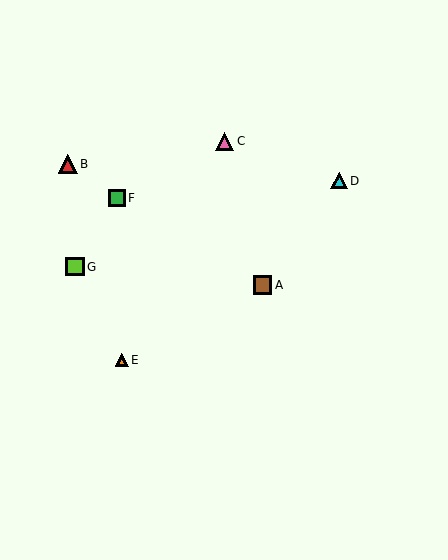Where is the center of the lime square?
The center of the lime square is at (75, 267).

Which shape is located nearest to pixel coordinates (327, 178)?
The cyan triangle (labeled D) at (339, 181) is nearest to that location.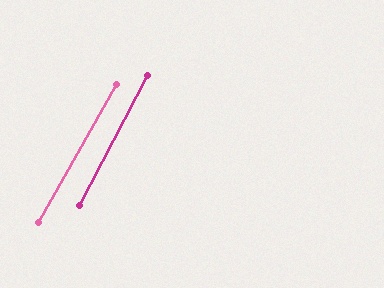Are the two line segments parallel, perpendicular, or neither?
Parallel — their directions differ by only 1.9°.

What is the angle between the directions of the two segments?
Approximately 2 degrees.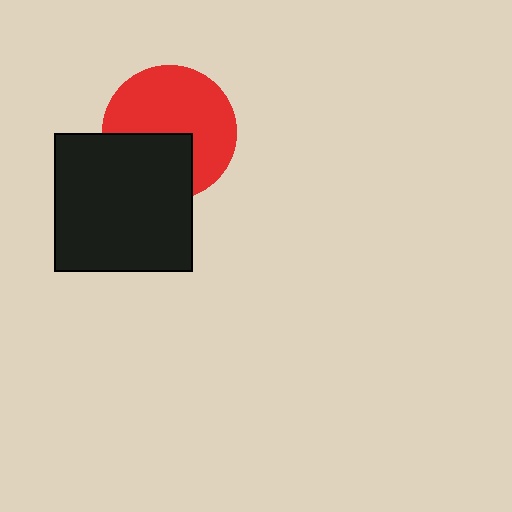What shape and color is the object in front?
The object in front is a black square.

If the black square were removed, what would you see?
You would see the complete red circle.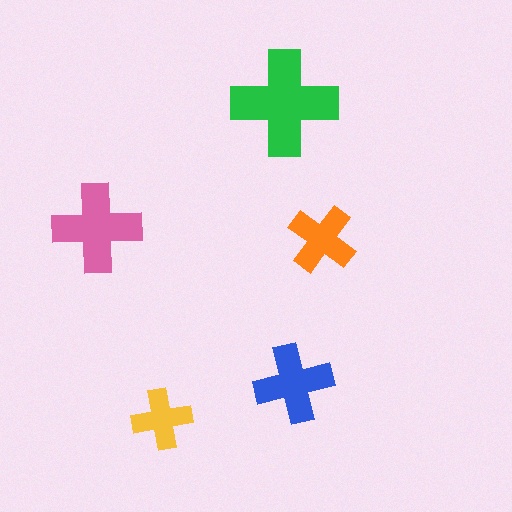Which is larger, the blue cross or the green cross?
The green one.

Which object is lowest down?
The yellow cross is bottommost.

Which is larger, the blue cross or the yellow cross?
The blue one.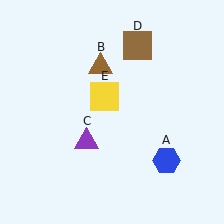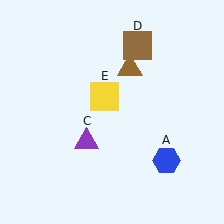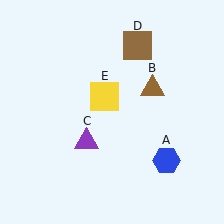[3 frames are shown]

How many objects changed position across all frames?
1 object changed position: brown triangle (object B).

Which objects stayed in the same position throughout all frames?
Blue hexagon (object A) and purple triangle (object C) and brown square (object D) and yellow square (object E) remained stationary.